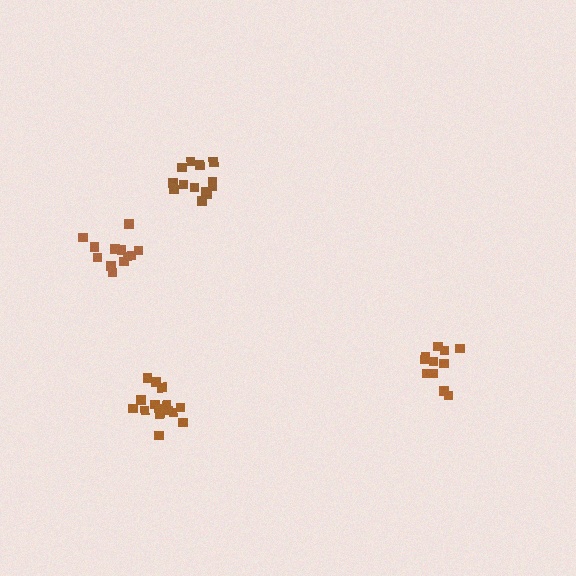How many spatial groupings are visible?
There are 4 spatial groupings.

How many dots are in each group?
Group 1: 15 dots, Group 2: 13 dots, Group 3: 13 dots, Group 4: 11 dots (52 total).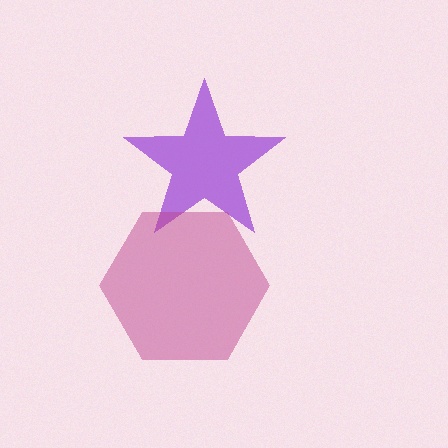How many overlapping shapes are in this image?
There are 2 overlapping shapes in the image.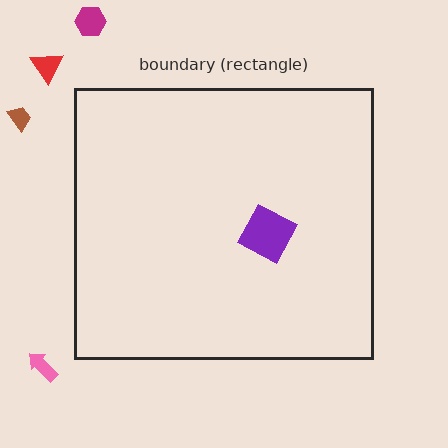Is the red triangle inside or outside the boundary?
Outside.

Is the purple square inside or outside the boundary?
Inside.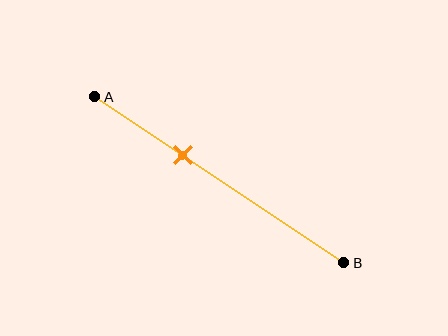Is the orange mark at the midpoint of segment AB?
No, the mark is at about 35% from A, not at the 50% midpoint.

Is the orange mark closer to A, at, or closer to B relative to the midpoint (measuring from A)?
The orange mark is closer to point A than the midpoint of segment AB.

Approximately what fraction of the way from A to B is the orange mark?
The orange mark is approximately 35% of the way from A to B.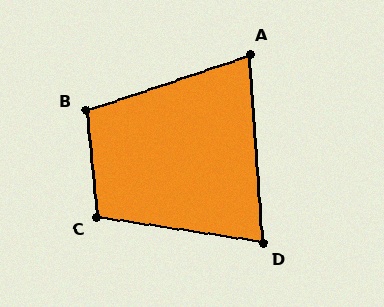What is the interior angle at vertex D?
Approximately 77 degrees (acute).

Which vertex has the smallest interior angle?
A, at approximately 75 degrees.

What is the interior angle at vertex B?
Approximately 103 degrees (obtuse).